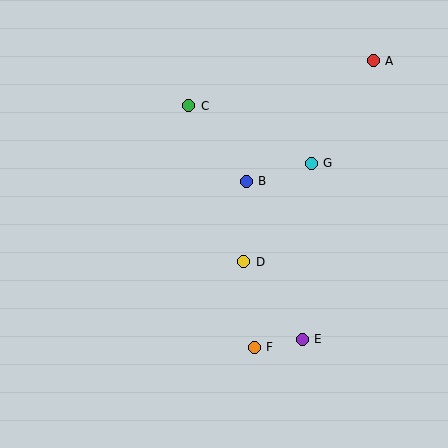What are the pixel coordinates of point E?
Point E is at (302, 339).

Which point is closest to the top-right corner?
Point A is closest to the top-right corner.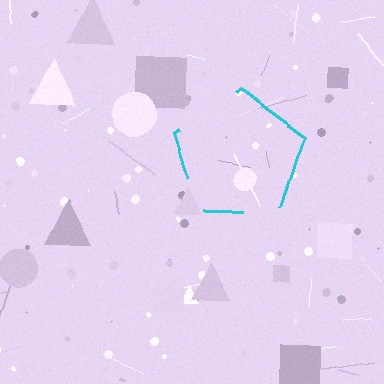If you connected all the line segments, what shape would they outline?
They would outline a pentagon.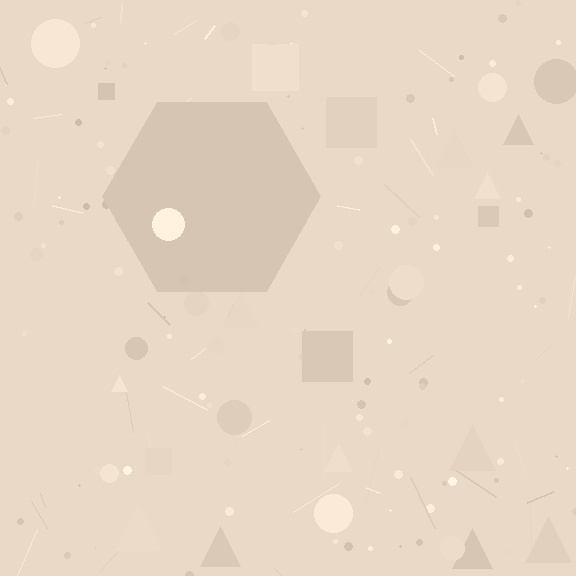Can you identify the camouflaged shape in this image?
The camouflaged shape is a hexagon.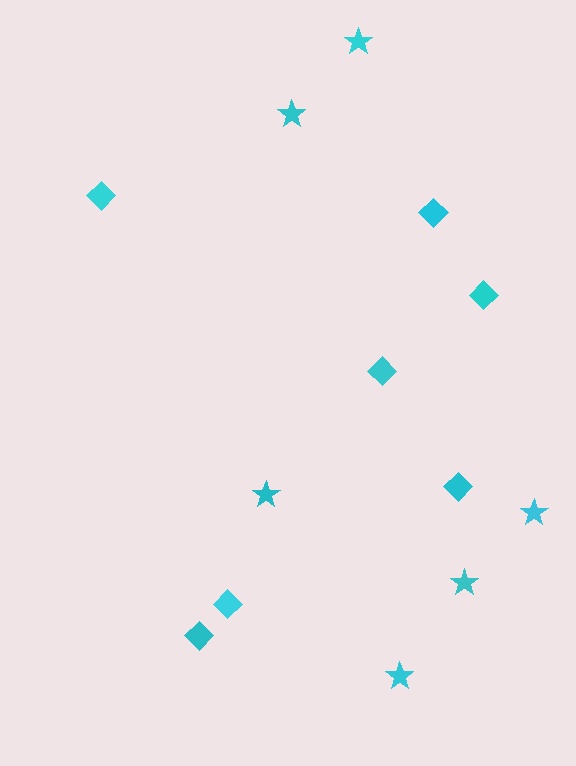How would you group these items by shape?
There are 2 groups: one group of stars (6) and one group of diamonds (7).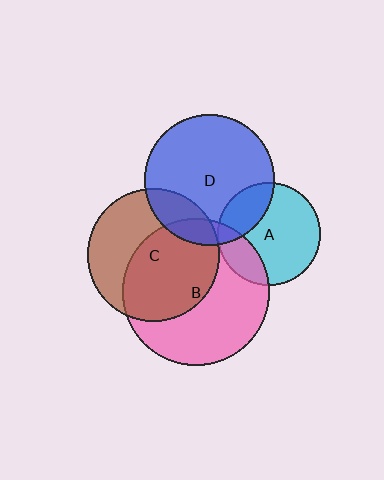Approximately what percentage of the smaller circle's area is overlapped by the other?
Approximately 10%.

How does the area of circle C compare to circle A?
Approximately 1.6 times.